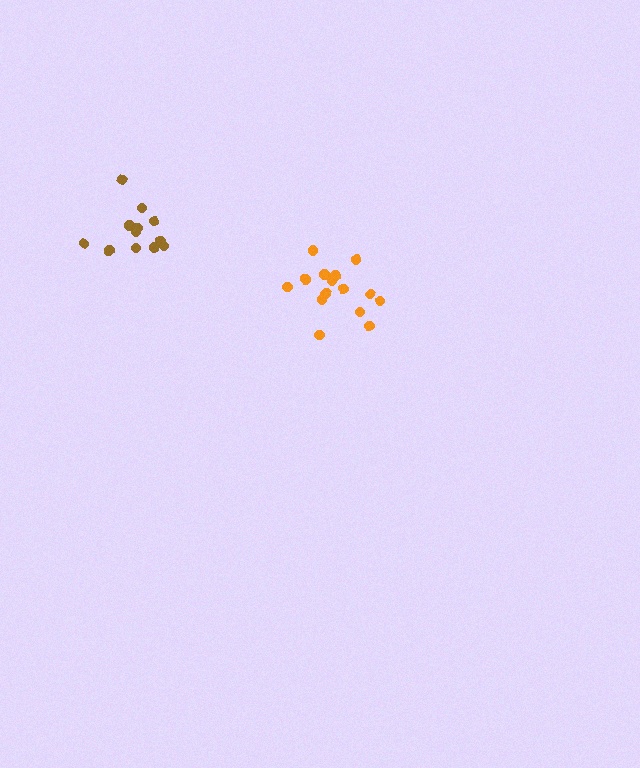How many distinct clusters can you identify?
There are 2 distinct clusters.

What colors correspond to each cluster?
The clusters are colored: brown, orange.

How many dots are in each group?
Group 1: 12 dots, Group 2: 15 dots (27 total).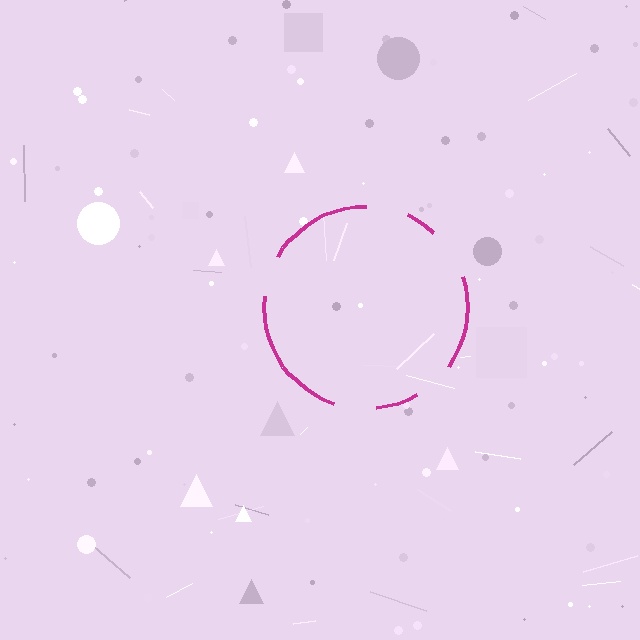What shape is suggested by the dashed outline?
The dashed outline suggests a circle.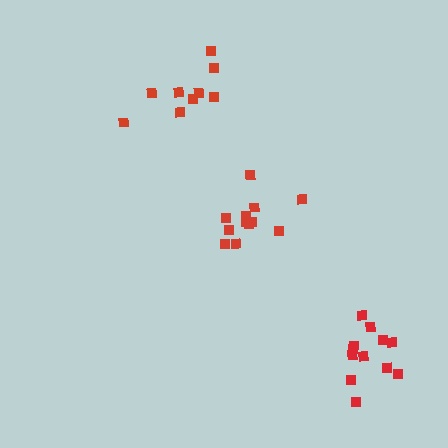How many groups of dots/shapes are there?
There are 3 groups.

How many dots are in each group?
Group 1: 12 dots, Group 2: 12 dots, Group 3: 9 dots (33 total).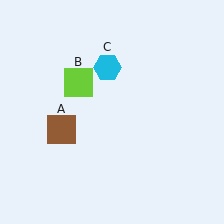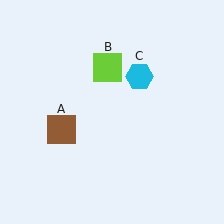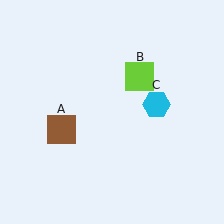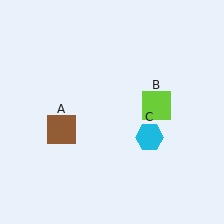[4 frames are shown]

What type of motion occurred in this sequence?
The lime square (object B), cyan hexagon (object C) rotated clockwise around the center of the scene.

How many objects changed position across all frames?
2 objects changed position: lime square (object B), cyan hexagon (object C).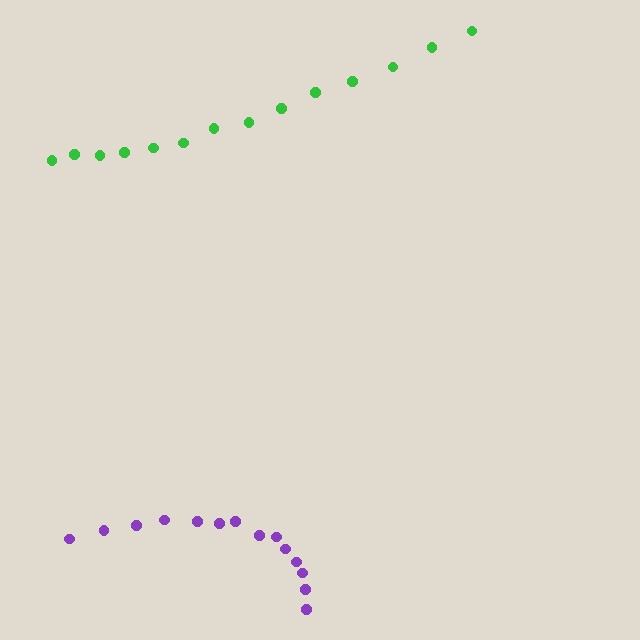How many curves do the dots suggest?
There are 2 distinct paths.